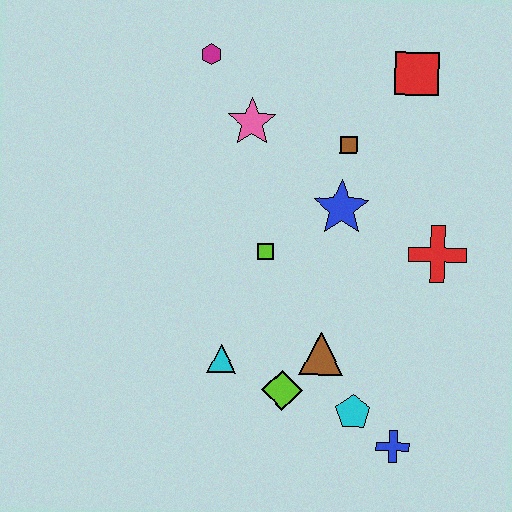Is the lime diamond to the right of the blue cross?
No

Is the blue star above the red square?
No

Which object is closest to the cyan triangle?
The lime diamond is closest to the cyan triangle.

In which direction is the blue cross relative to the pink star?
The blue cross is below the pink star.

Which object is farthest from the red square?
The blue cross is farthest from the red square.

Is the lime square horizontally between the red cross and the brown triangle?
No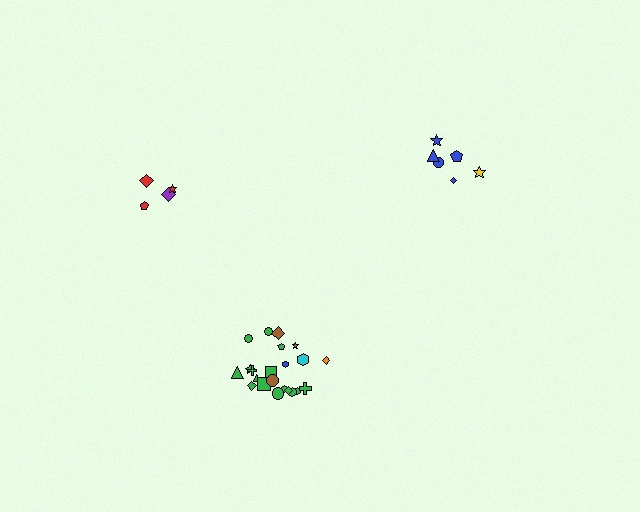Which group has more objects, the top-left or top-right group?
The top-right group.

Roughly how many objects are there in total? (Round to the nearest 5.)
Roughly 30 objects in total.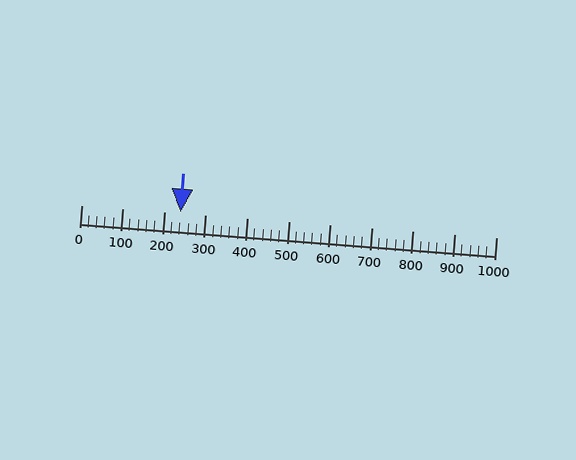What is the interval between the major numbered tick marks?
The major tick marks are spaced 100 units apart.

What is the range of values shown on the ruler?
The ruler shows values from 0 to 1000.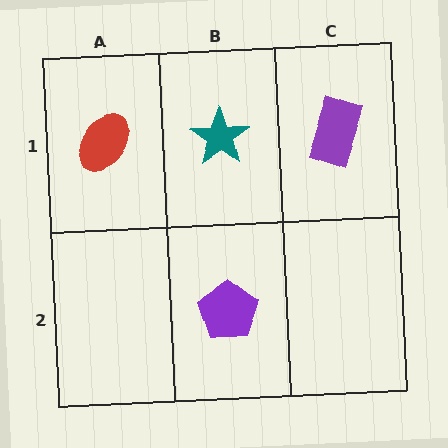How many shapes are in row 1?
3 shapes.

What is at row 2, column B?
A purple pentagon.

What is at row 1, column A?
A red ellipse.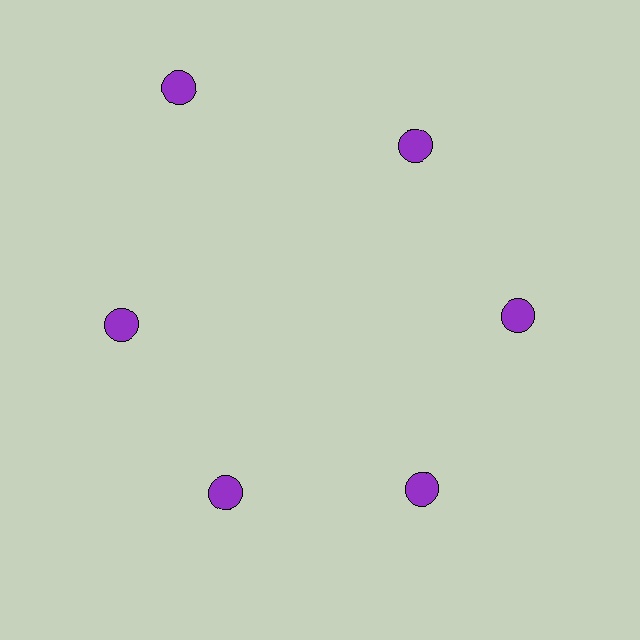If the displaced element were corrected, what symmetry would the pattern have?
It would have 6-fold rotational symmetry — the pattern would map onto itself every 60 degrees.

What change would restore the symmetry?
The symmetry would be restored by moving it inward, back onto the ring so that all 6 circles sit at equal angles and equal distance from the center.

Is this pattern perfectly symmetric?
No. The 6 purple circles are arranged in a ring, but one element near the 11 o'clock position is pushed outward from the center, breaking the 6-fold rotational symmetry.